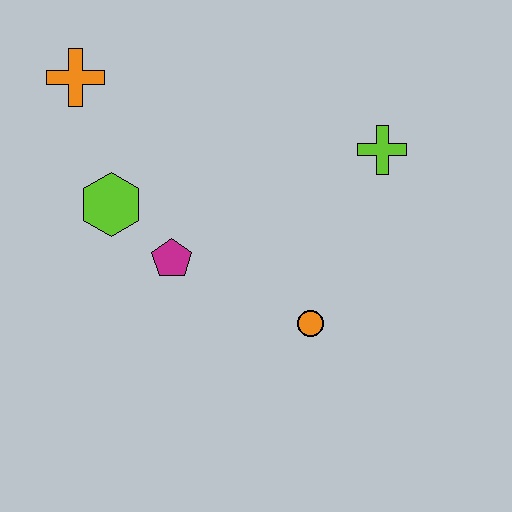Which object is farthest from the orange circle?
The orange cross is farthest from the orange circle.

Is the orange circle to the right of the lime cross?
No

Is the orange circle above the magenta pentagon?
No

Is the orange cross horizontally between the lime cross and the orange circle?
No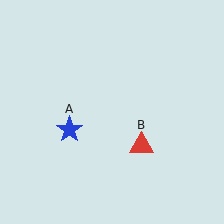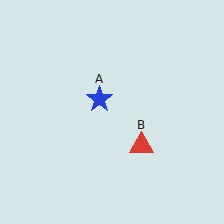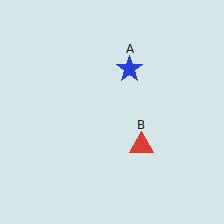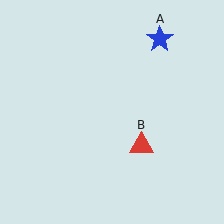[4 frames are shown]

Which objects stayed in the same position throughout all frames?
Red triangle (object B) remained stationary.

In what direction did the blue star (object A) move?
The blue star (object A) moved up and to the right.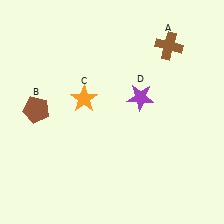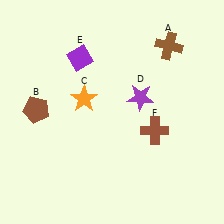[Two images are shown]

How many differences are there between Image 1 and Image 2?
There are 2 differences between the two images.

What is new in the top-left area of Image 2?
A purple diamond (E) was added in the top-left area of Image 2.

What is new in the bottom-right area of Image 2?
A brown cross (F) was added in the bottom-right area of Image 2.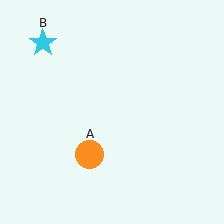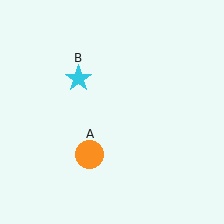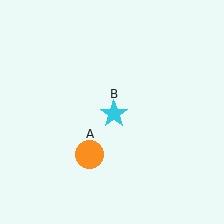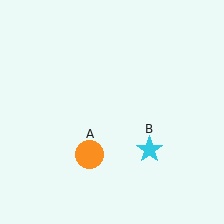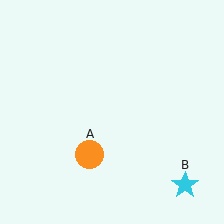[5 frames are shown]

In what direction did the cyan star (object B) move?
The cyan star (object B) moved down and to the right.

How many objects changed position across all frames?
1 object changed position: cyan star (object B).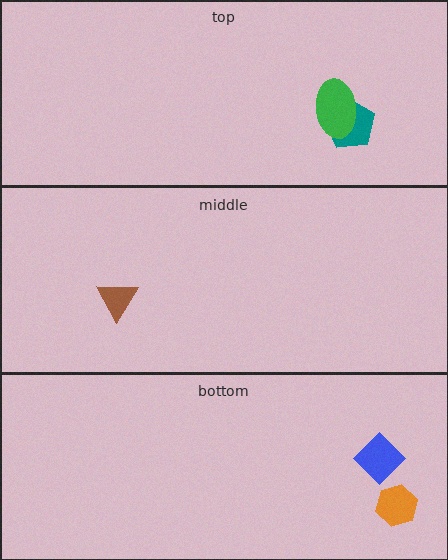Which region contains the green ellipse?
The top region.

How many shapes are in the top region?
2.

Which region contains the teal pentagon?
The top region.